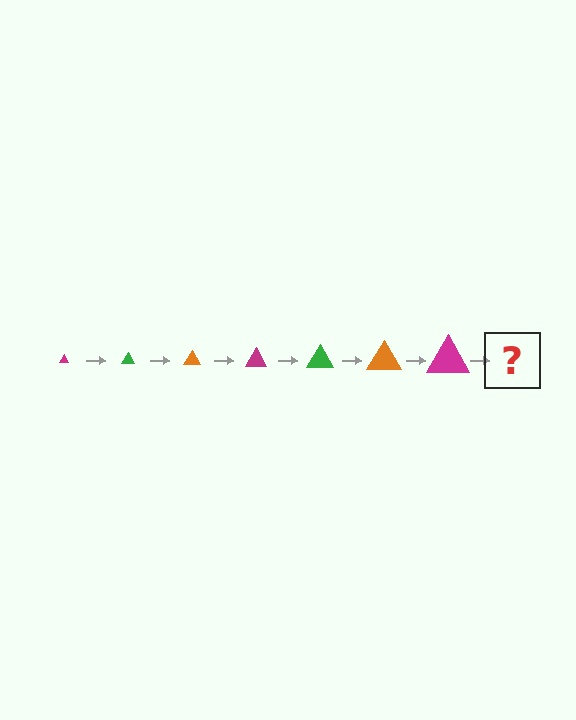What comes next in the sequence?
The next element should be a green triangle, larger than the previous one.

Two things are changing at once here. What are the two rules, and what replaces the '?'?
The two rules are that the triangle grows larger each step and the color cycles through magenta, green, and orange. The '?' should be a green triangle, larger than the previous one.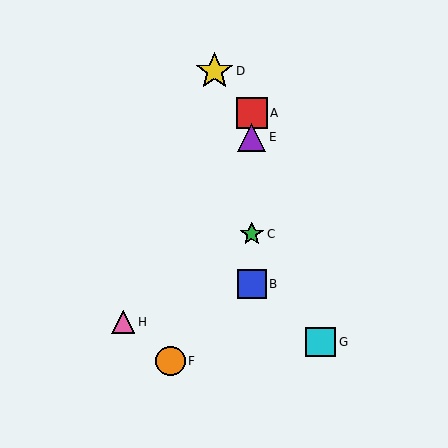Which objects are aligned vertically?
Objects A, B, C, E are aligned vertically.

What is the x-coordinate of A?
Object A is at x≈252.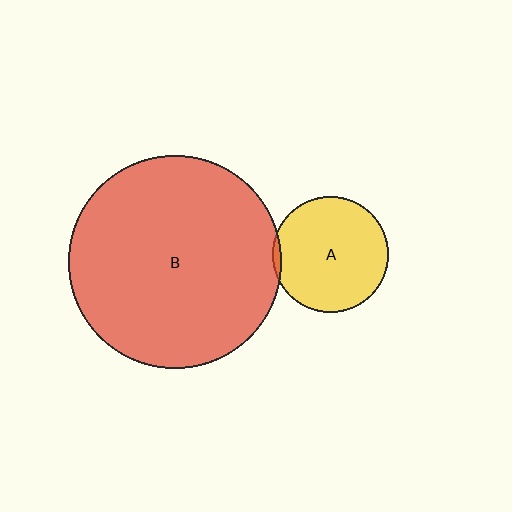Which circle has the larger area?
Circle B (red).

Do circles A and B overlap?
Yes.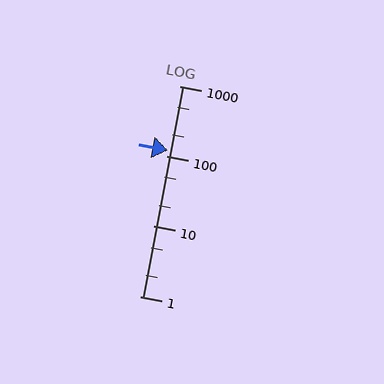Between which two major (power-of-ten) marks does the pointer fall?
The pointer is between 100 and 1000.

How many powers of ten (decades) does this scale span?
The scale spans 3 decades, from 1 to 1000.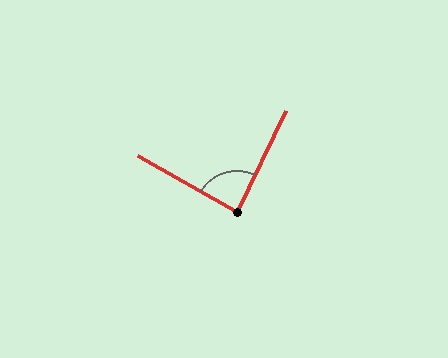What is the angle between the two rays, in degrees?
Approximately 86 degrees.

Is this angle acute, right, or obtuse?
It is approximately a right angle.